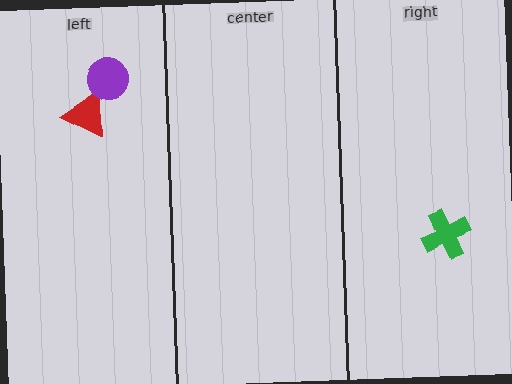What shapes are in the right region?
The green cross.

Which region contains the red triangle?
The left region.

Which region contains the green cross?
The right region.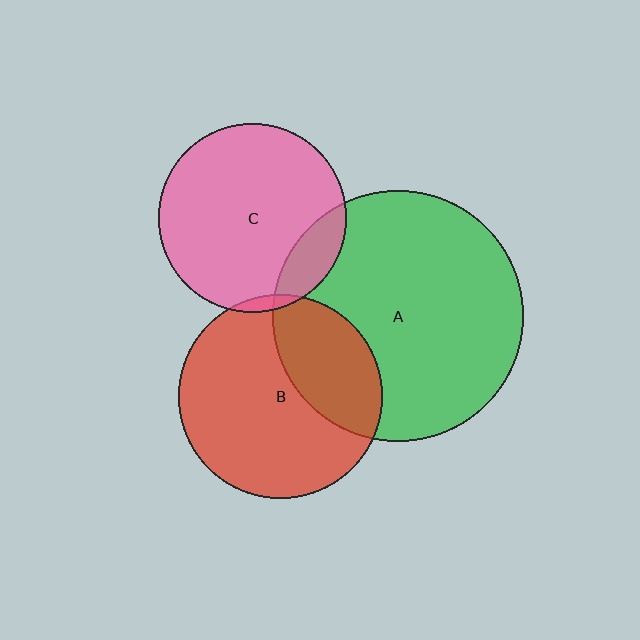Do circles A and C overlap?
Yes.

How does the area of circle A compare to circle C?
Approximately 1.8 times.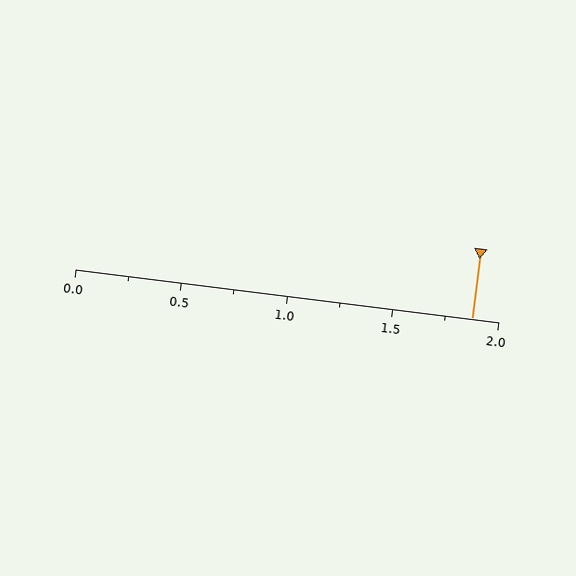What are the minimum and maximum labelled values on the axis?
The axis runs from 0.0 to 2.0.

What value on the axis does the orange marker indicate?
The marker indicates approximately 1.88.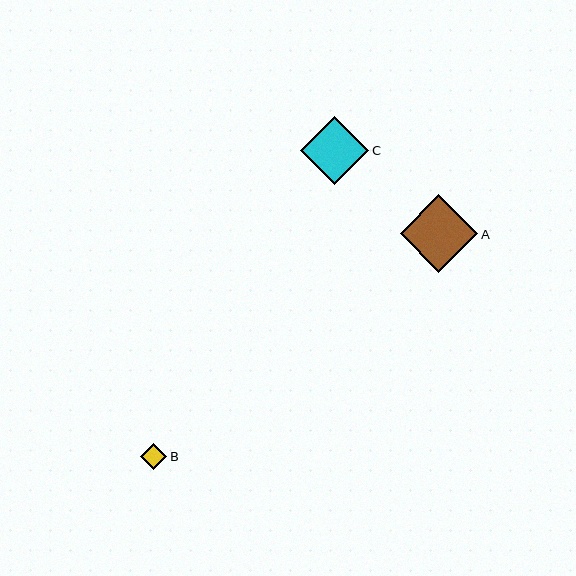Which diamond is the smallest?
Diamond B is the smallest with a size of approximately 26 pixels.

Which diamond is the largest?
Diamond A is the largest with a size of approximately 77 pixels.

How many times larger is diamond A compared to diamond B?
Diamond A is approximately 2.9 times the size of diamond B.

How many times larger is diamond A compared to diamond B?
Diamond A is approximately 2.9 times the size of diamond B.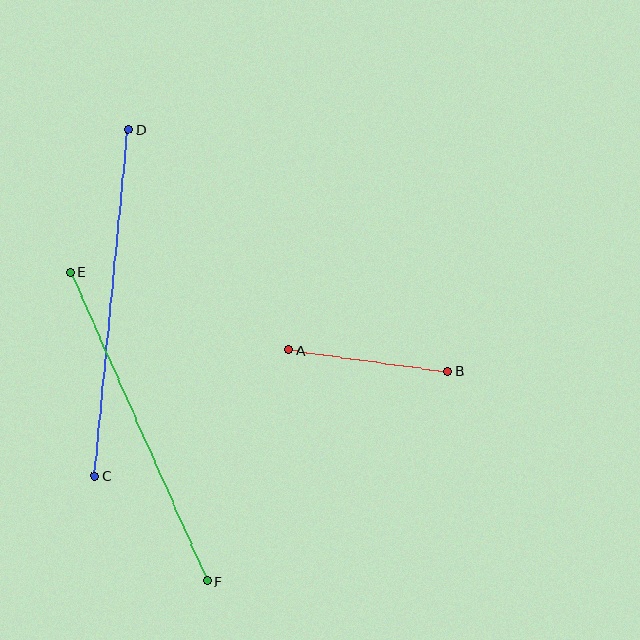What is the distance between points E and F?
The distance is approximately 338 pixels.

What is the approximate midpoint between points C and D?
The midpoint is at approximately (112, 303) pixels.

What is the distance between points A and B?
The distance is approximately 160 pixels.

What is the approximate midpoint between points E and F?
The midpoint is at approximately (139, 427) pixels.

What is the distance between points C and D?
The distance is approximately 348 pixels.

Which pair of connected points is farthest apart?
Points C and D are farthest apart.